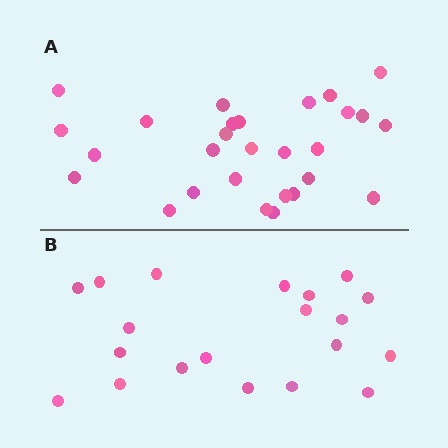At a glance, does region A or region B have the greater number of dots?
Region A (the top region) has more dots.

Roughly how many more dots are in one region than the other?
Region A has roughly 8 or so more dots than region B.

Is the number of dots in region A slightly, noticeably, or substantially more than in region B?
Region A has noticeably more, but not dramatically so. The ratio is roughly 1.4 to 1.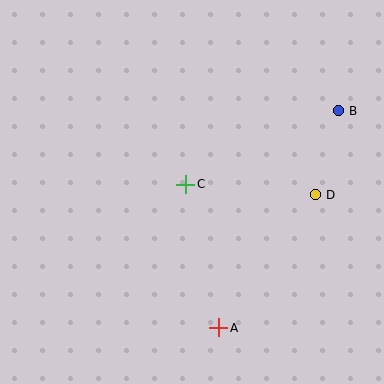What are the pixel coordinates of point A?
Point A is at (219, 328).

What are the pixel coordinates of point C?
Point C is at (186, 184).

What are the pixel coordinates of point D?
Point D is at (315, 195).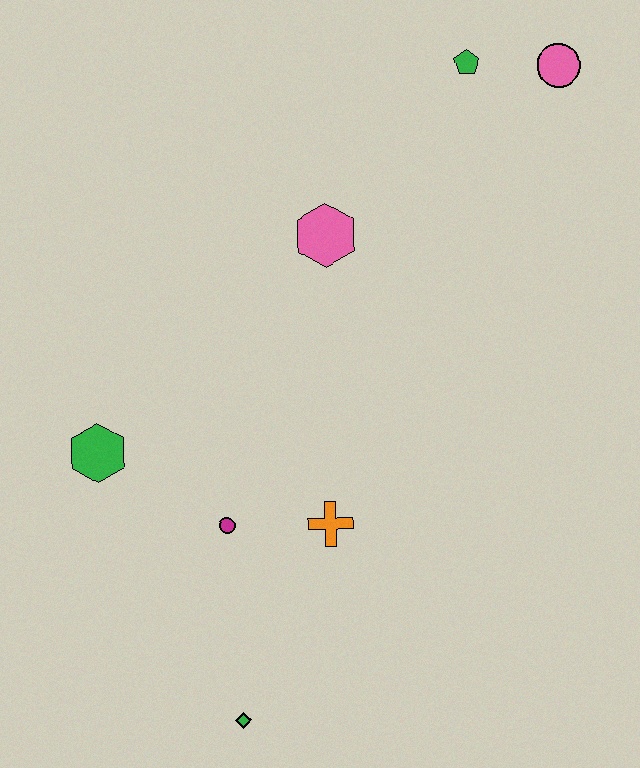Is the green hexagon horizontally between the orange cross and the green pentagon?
No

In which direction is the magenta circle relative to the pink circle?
The magenta circle is below the pink circle.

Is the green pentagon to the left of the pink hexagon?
No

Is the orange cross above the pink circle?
No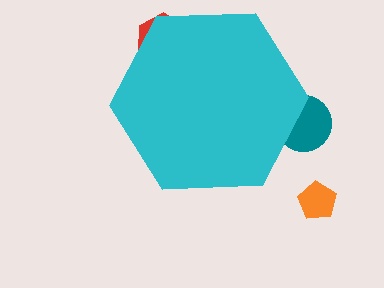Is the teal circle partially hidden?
Yes, the teal circle is partially hidden behind the cyan hexagon.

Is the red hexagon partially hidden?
Yes, the red hexagon is partially hidden behind the cyan hexagon.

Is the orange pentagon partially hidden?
No, the orange pentagon is fully visible.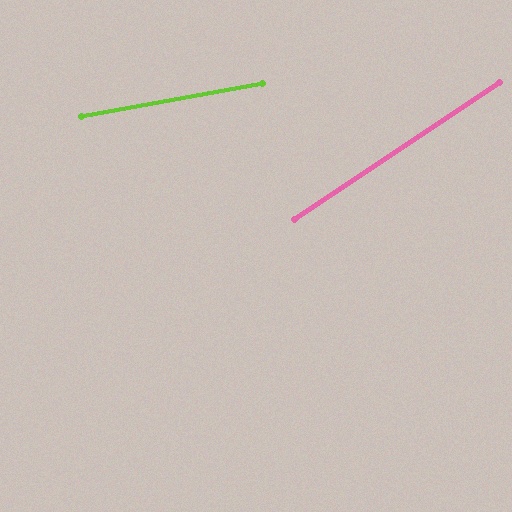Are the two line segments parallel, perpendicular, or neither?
Neither parallel nor perpendicular — they differ by about 24°.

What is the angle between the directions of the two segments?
Approximately 24 degrees.